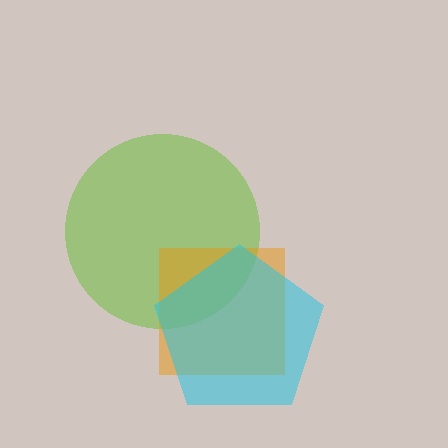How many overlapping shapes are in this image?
There are 3 overlapping shapes in the image.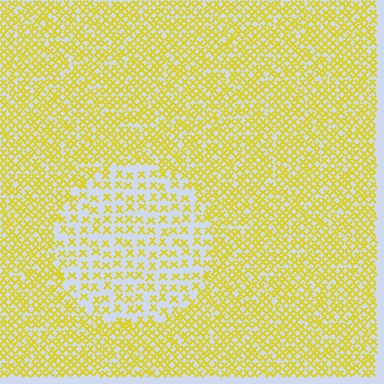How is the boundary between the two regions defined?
The boundary is defined by a change in element density (approximately 2.1x ratio). All elements are the same color, size, and shape.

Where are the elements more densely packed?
The elements are more densely packed outside the circle boundary.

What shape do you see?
I see a circle.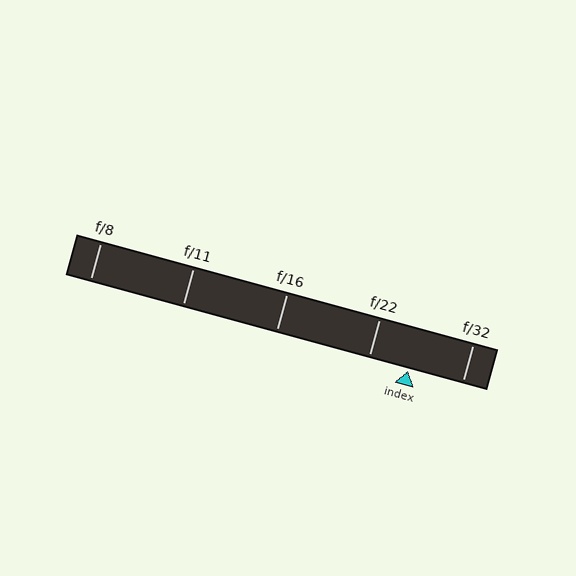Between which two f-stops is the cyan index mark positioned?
The index mark is between f/22 and f/32.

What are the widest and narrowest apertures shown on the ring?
The widest aperture shown is f/8 and the narrowest is f/32.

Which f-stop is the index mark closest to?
The index mark is closest to f/22.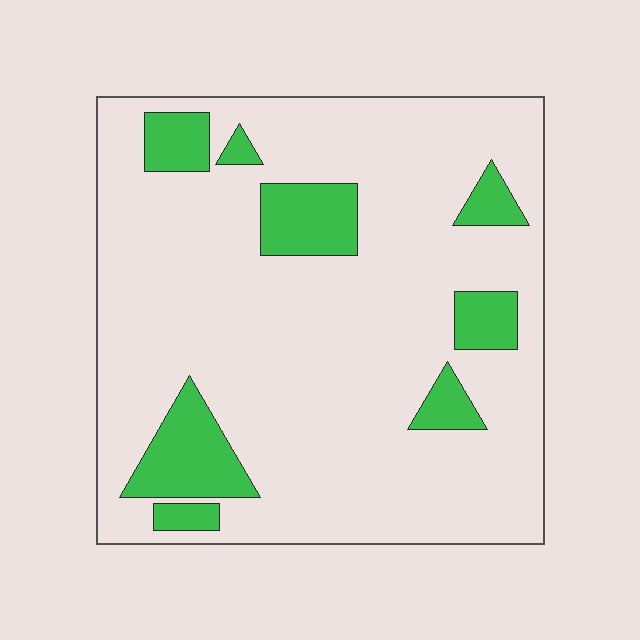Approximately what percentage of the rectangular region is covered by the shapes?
Approximately 15%.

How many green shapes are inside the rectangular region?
8.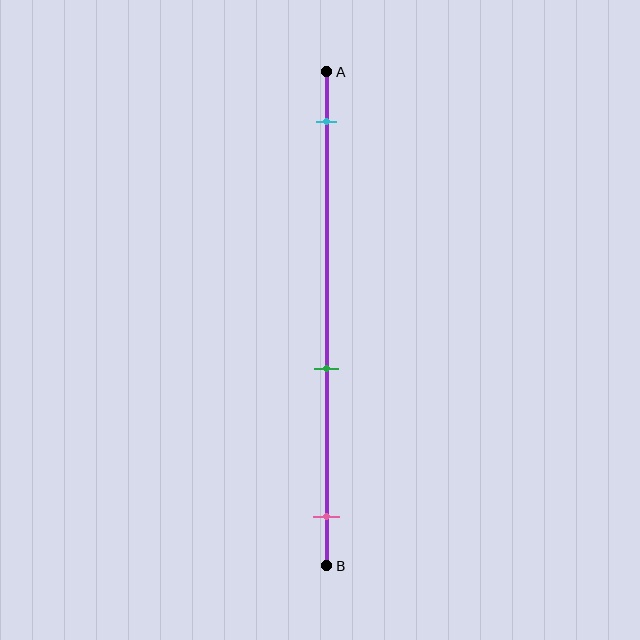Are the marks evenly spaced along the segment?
No, the marks are not evenly spaced.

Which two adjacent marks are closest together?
The green and pink marks are the closest adjacent pair.